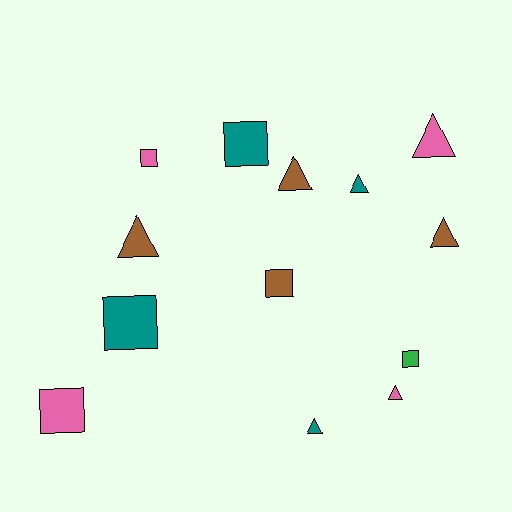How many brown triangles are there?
There are 3 brown triangles.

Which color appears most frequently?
Brown, with 4 objects.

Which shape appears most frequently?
Triangle, with 7 objects.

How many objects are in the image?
There are 13 objects.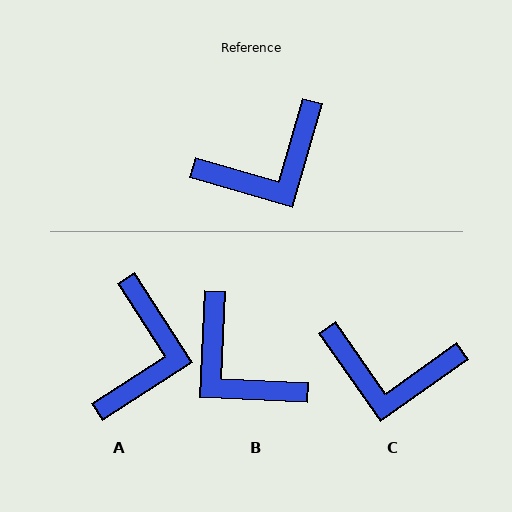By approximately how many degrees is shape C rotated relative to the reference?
Approximately 39 degrees clockwise.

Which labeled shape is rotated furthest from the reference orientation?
B, about 77 degrees away.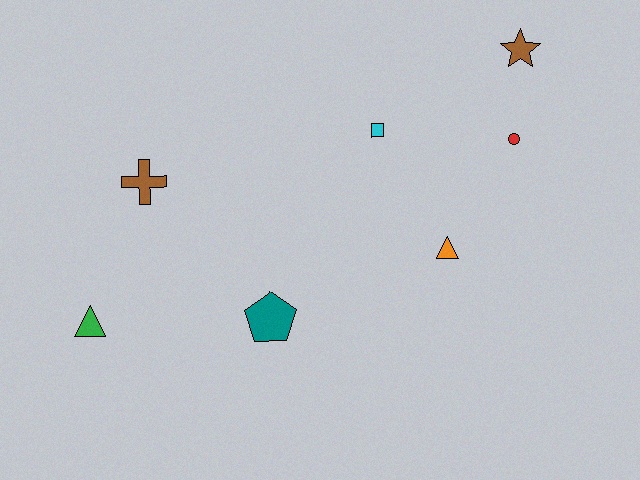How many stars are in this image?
There is 1 star.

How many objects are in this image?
There are 7 objects.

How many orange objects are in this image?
There is 1 orange object.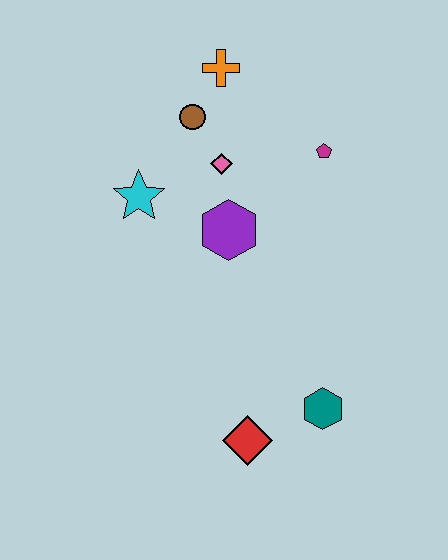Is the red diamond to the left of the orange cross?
No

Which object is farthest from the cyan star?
The teal hexagon is farthest from the cyan star.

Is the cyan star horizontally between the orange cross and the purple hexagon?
No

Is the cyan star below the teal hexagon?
No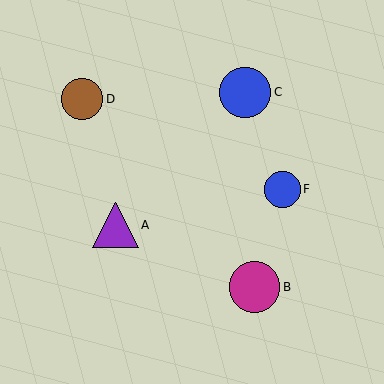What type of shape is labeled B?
Shape B is a magenta circle.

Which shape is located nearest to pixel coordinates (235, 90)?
The blue circle (labeled C) at (245, 92) is nearest to that location.